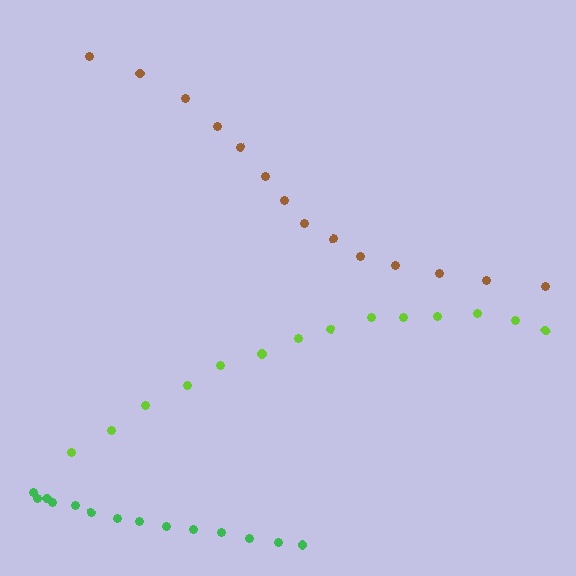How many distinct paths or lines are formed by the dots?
There are 3 distinct paths.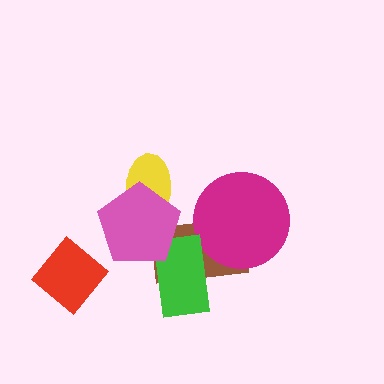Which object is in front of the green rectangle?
The pink pentagon is in front of the green rectangle.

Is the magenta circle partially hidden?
No, no other shape covers it.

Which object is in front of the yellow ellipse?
The pink pentagon is in front of the yellow ellipse.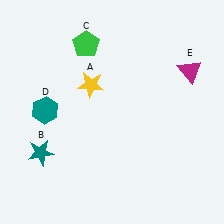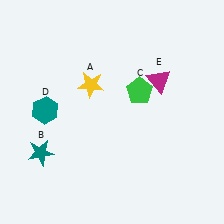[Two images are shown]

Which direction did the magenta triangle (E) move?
The magenta triangle (E) moved left.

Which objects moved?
The objects that moved are: the green pentagon (C), the magenta triangle (E).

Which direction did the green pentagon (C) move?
The green pentagon (C) moved right.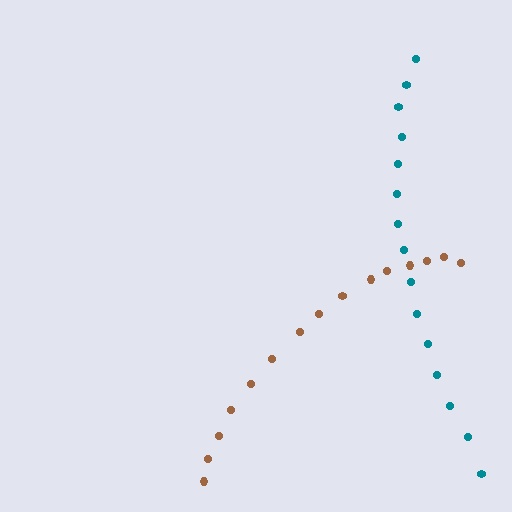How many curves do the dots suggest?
There are 2 distinct paths.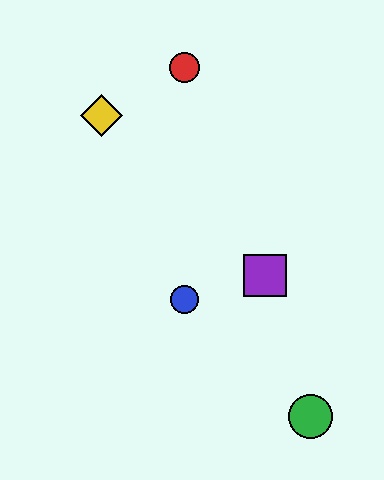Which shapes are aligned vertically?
The red circle, the blue circle are aligned vertically.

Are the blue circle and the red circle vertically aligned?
Yes, both are at x≈185.